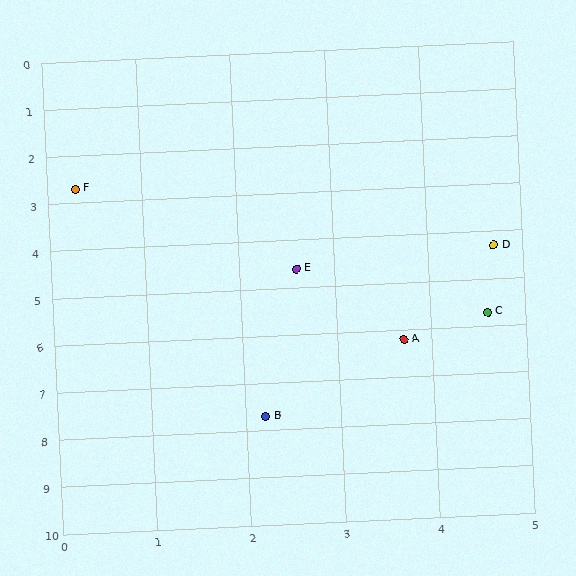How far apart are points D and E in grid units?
Points D and E are about 2.1 grid units apart.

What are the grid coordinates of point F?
Point F is at approximately (0.3, 2.7).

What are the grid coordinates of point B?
Point B is at approximately (2.2, 7.7).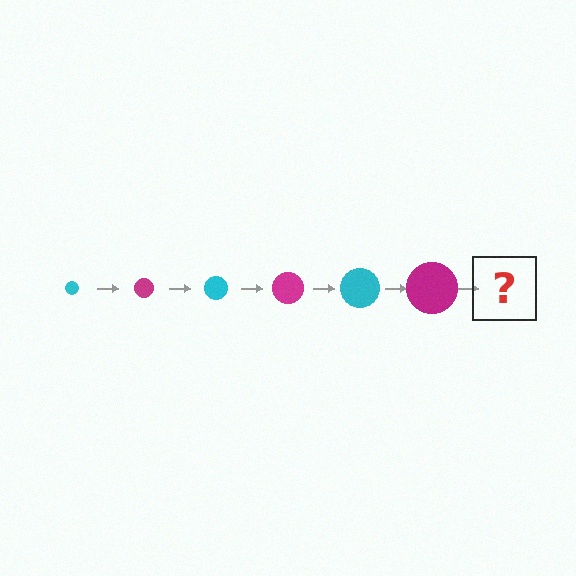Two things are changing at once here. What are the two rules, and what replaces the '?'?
The two rules are that the circle grows larger each step and the color cycles through cyan and magenta. The '?' should be a cyan circle, larger than the previous one.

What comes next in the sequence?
The next element should be a cyan circle, larger than the previous one.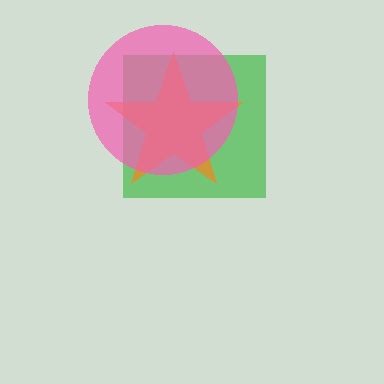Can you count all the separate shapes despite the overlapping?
Yes, there are 3 separate shapes.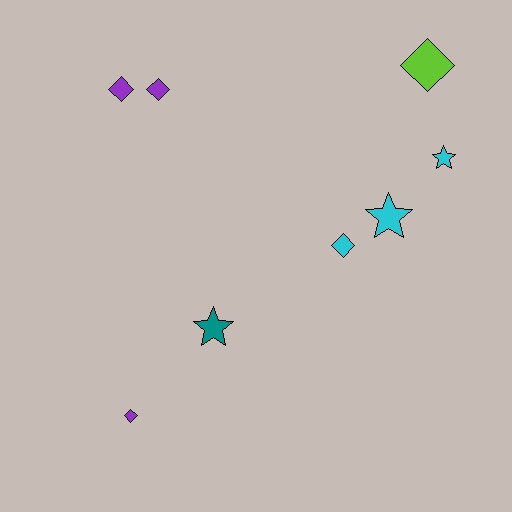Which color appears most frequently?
Cyan, with 3 objects.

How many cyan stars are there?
There are 2 cyan stars.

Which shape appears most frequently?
Diamond, with 5 objects.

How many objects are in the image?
There are 8 objects.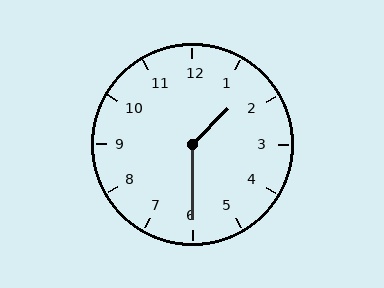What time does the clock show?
1:30.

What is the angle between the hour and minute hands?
Approximately 135 degrees.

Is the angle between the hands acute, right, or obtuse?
It is obtuse.